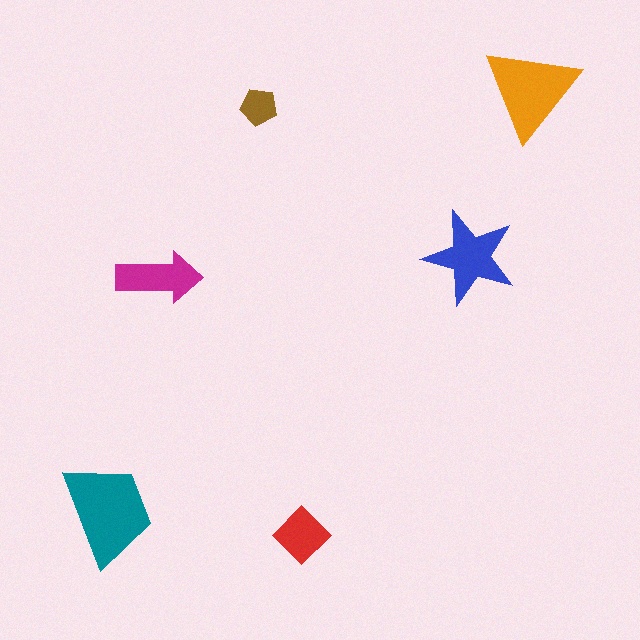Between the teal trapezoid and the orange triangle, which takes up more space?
The teal trapezoid.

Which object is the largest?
The teal trapezoid.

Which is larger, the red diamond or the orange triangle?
The orange triangle.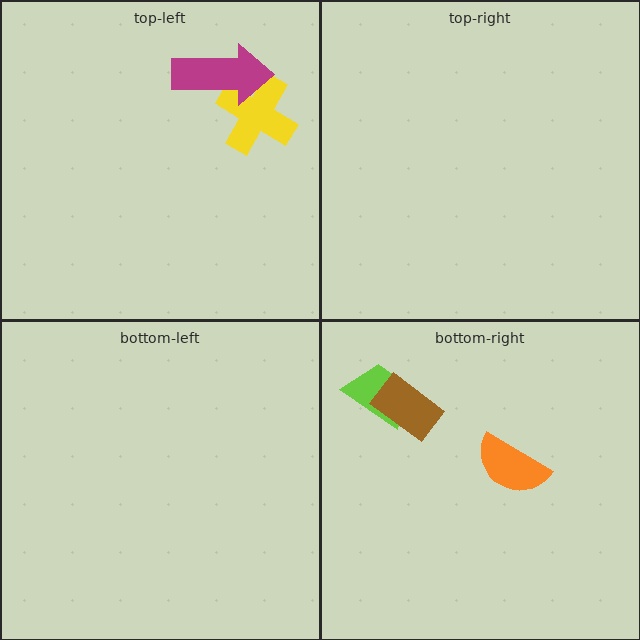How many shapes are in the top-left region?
2.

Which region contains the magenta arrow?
The top-left region.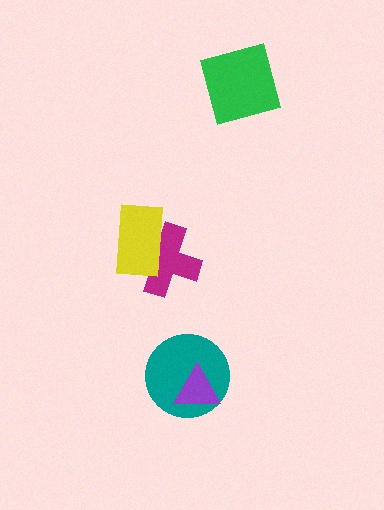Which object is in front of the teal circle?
The purple triangle is in front of the teal circle.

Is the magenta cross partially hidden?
Yes, it is partially covered by another shape.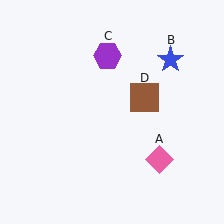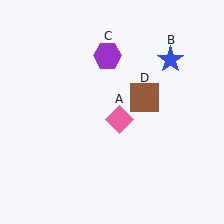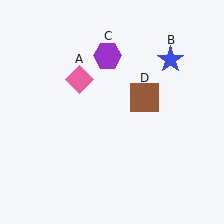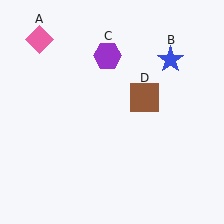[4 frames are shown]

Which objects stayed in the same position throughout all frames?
Blue star (object B) and purple hexagon (object C) and brown square (object D) remained stationary.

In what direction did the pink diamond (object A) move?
The pink diamond (object A) moved up and to the left.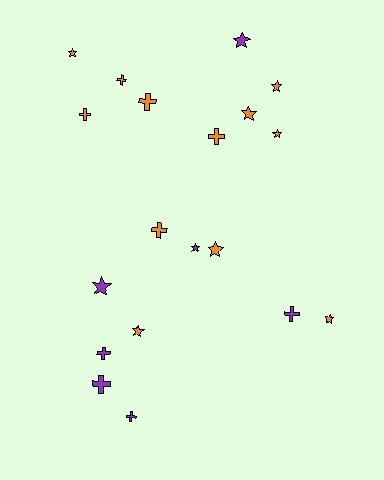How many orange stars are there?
There are 7 orange stars.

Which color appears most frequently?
Orange, with 12 objects.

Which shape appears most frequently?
Star, with 10 objects.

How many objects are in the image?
There are 19 objects.